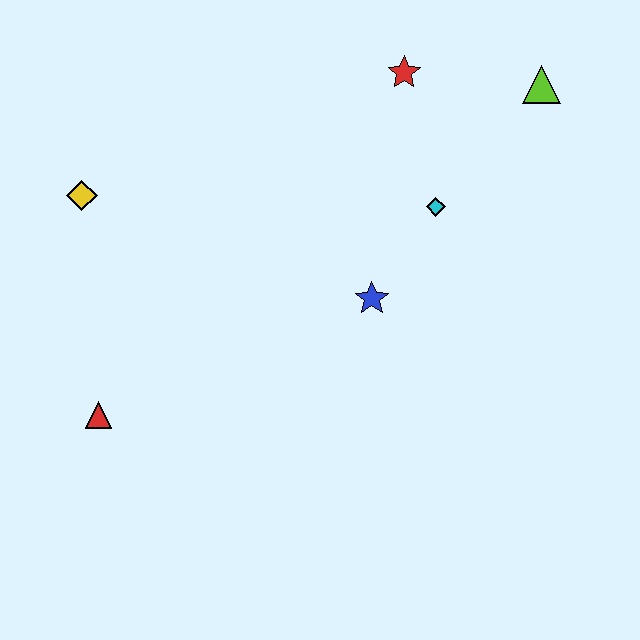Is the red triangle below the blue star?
Yes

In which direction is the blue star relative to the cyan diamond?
The blue star is below the cyan diamond.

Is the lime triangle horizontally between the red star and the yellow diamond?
No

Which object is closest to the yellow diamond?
The red triangle is closest to the yellow diamond.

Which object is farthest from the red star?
The red triangle is farthest from the red star.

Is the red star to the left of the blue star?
No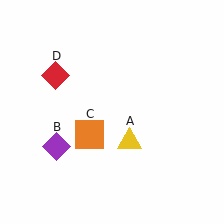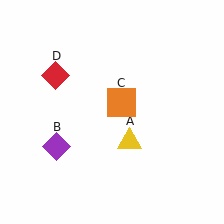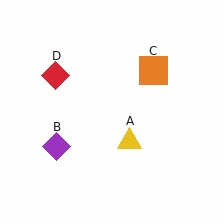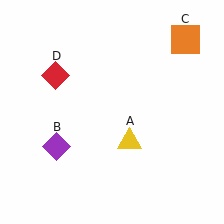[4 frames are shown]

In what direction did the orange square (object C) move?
The orange square (object C) moved up and to the right.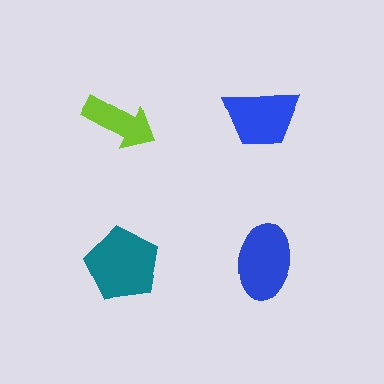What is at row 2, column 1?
A teal pentagon.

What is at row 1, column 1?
A lime arrow.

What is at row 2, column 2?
A blue ellipse.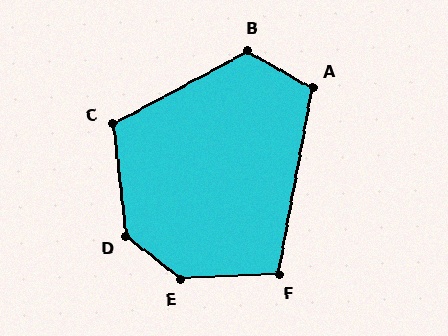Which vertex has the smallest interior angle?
F, at approximately 103 degrees.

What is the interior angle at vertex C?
Approximately 112 degrees (obtuse).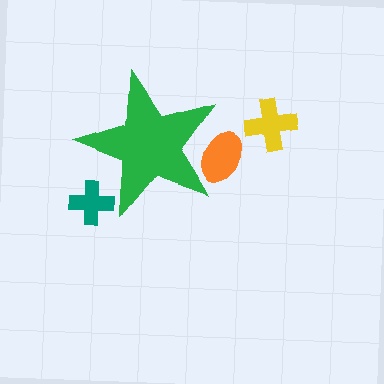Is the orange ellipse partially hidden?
Yes, the orange ellipse is partially hidden behind the green star.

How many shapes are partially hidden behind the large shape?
2 shapes are partially hidden.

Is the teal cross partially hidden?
Yes, the teal cross is partially hidden behind the green star.